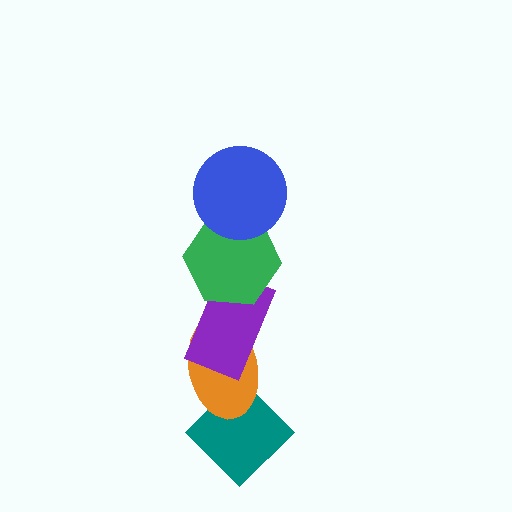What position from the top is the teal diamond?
The teal diamond is 5th from the top.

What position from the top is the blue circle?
The blue circle is 1st from the top.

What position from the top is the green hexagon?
The green hexagon is 2nd from the top.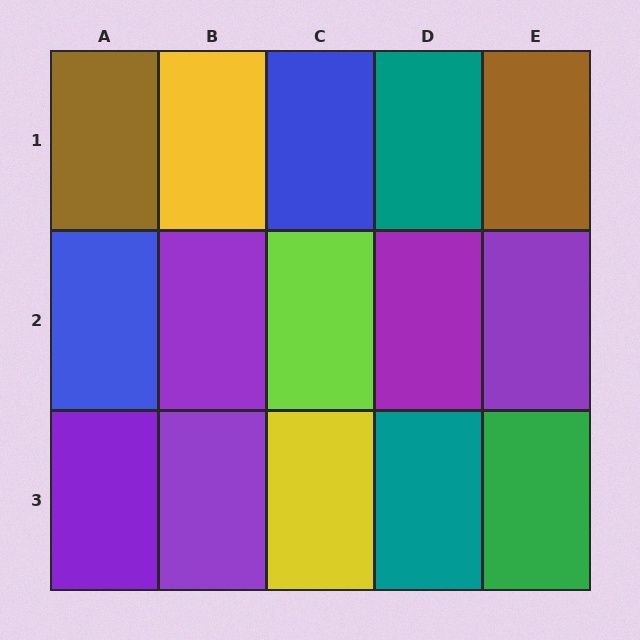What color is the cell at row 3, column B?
Purple.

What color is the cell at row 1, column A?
Brown.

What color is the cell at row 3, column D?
Teal.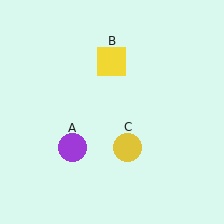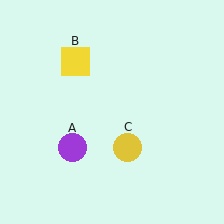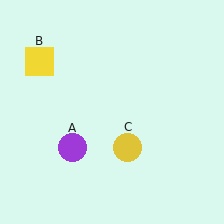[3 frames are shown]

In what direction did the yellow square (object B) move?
The yellow square (object B) moved left.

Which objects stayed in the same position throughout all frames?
Purple circle (object A) and yellow circle (object C) remained stationary.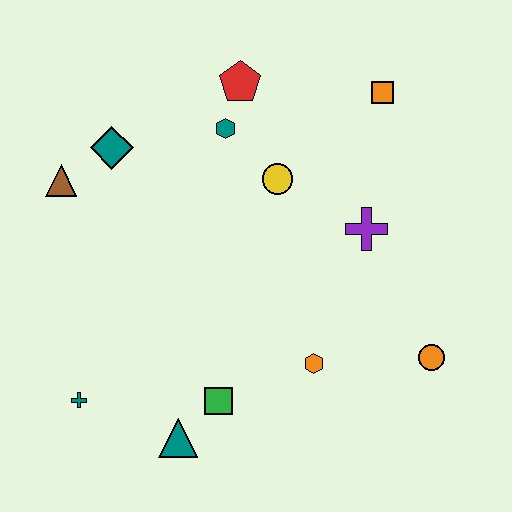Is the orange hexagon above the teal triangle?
Yes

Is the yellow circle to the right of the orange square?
No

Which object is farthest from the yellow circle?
The teal cross is farthest from the yellow circle.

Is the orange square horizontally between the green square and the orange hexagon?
No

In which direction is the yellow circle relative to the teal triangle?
The yellow circle is above the teal triangle.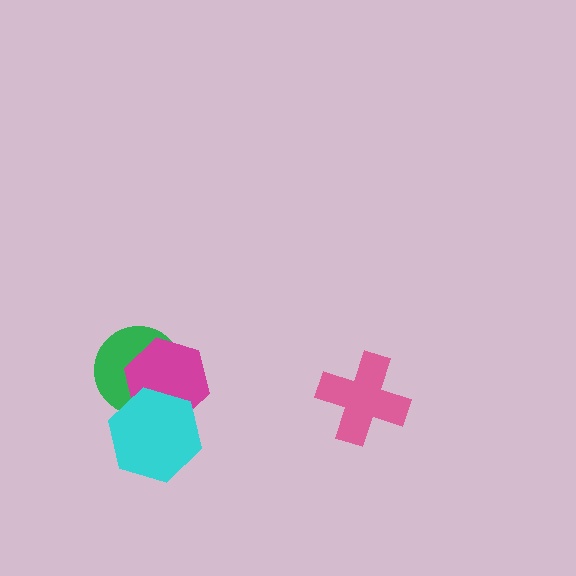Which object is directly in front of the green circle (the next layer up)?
The magenta hexagon is directly in front of the green circle.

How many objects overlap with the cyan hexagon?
2 objects overlap with the cyan hexagon.